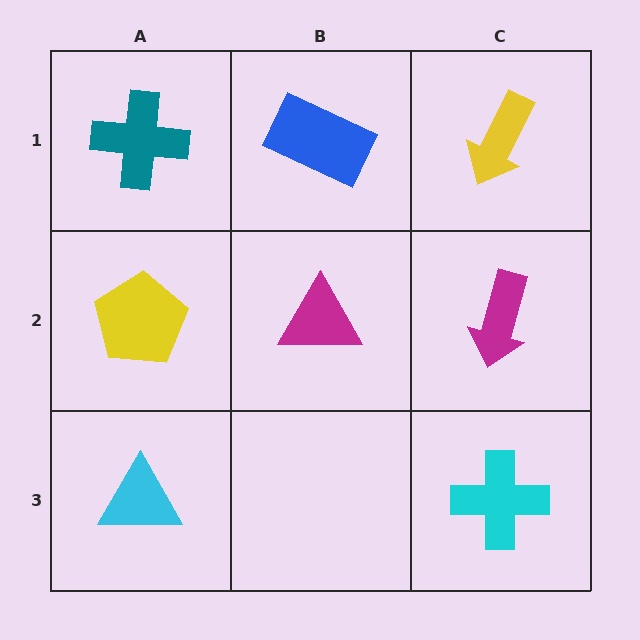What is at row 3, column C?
A cyan cross.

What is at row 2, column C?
A magenta arrow.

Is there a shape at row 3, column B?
No, that cell is empty.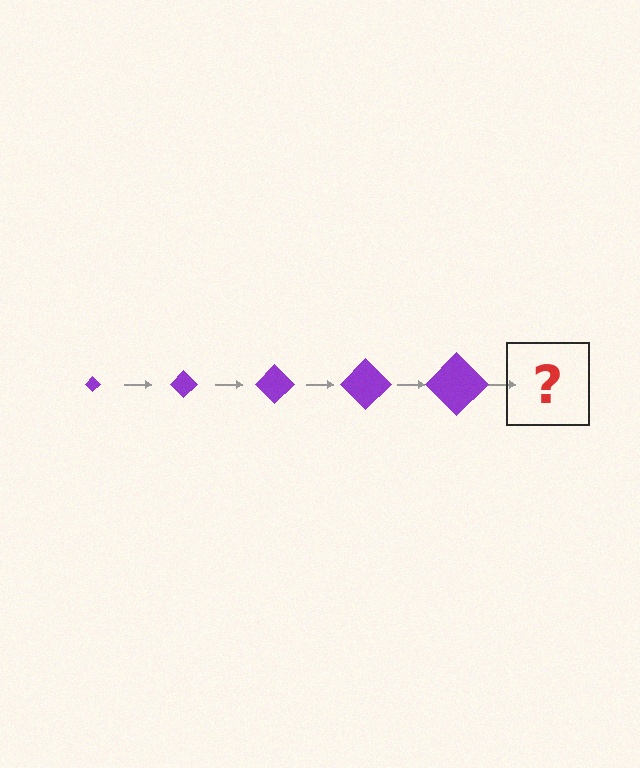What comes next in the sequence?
The next element should be a purple diamond, larger than the previous one.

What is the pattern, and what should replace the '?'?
The pattern is that the diamond gets progressively larger each step. The '?' should be a purple diamond, larger than the previous one.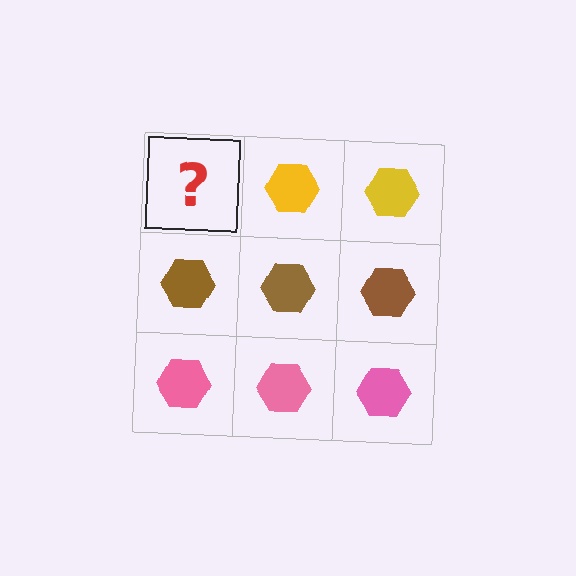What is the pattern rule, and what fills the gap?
The rule is that each row has a consistent color. The gap should be filled with a yellow hexagon.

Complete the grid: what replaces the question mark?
The question mark should be replaced with a yellow hexagon.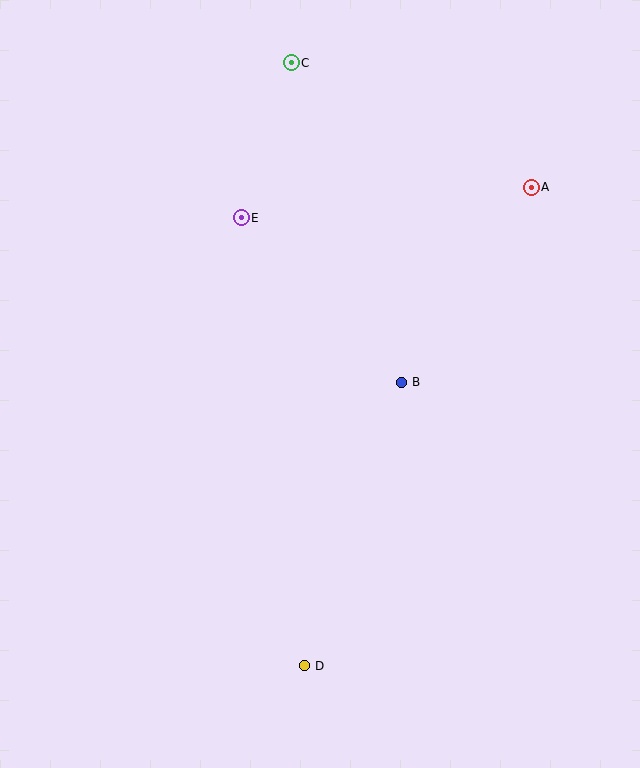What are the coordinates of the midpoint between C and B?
The midpoint between C and B is at (346, 223).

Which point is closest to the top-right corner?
Point A is closest to the top-right corner.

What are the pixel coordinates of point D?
Point D is at (305, 666).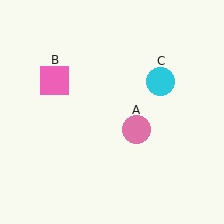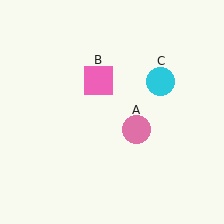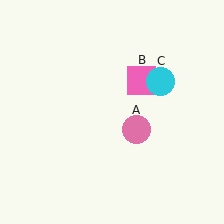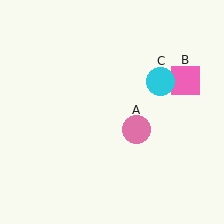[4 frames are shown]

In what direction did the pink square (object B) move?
The pink square (object B) moved right.